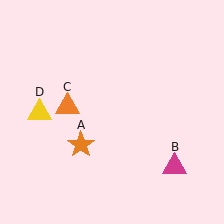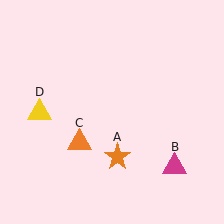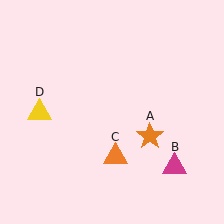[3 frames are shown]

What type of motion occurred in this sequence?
The orange star (object A), orange triangle (object C) rotated counterclockwise around the center of the scene.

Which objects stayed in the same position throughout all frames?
Magenta triangle (object B) and yellow triangle (object D) remained stationary.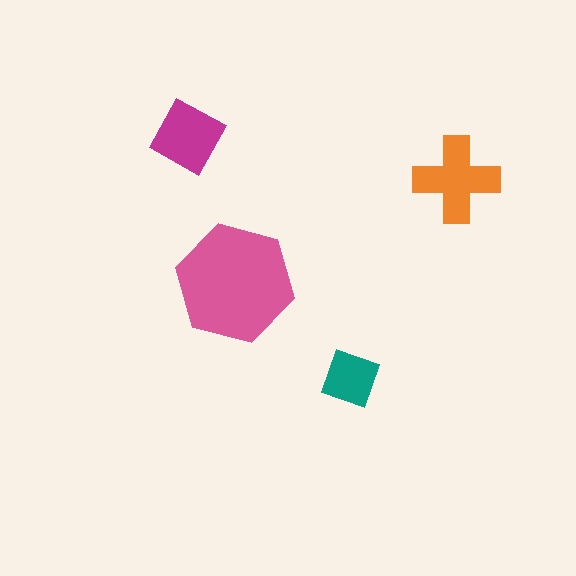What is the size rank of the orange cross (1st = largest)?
2nd.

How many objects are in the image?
There are 4 objects in the image.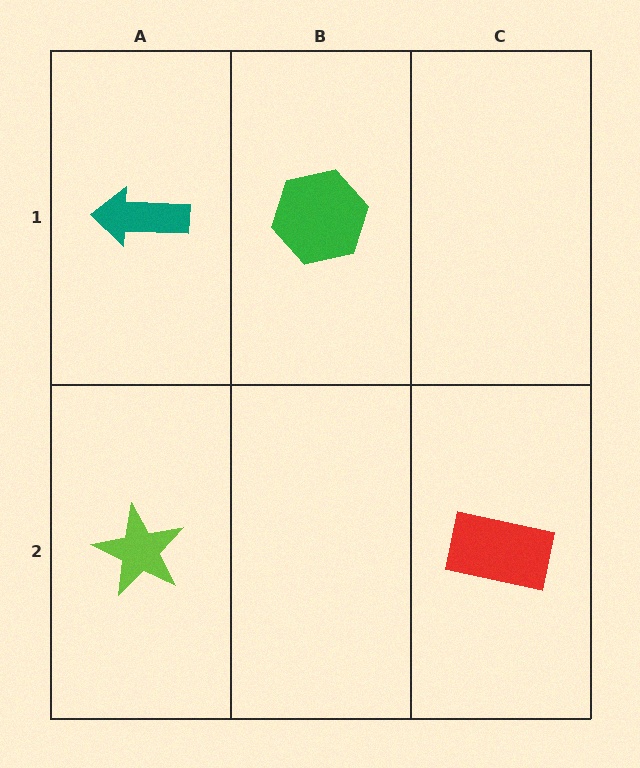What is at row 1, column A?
A teal arrow.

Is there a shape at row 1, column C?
No, that cell is empty.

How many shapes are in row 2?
2 shapes.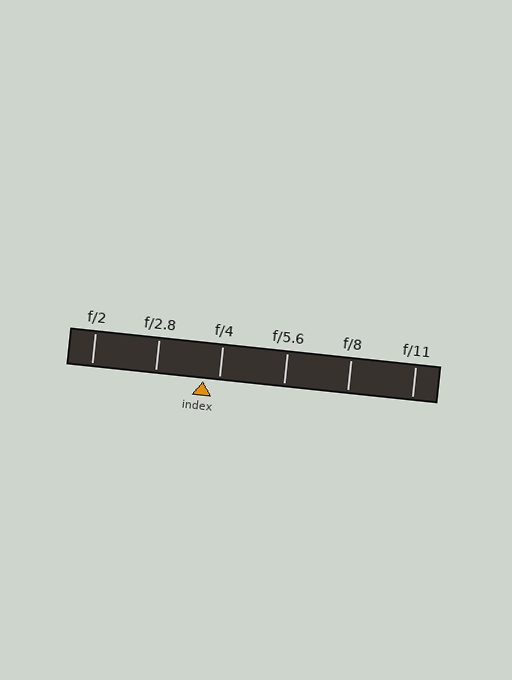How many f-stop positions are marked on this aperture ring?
There are 6 f-stop positions marked.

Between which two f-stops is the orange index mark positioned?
The index mark is between f/2.8 and f/4.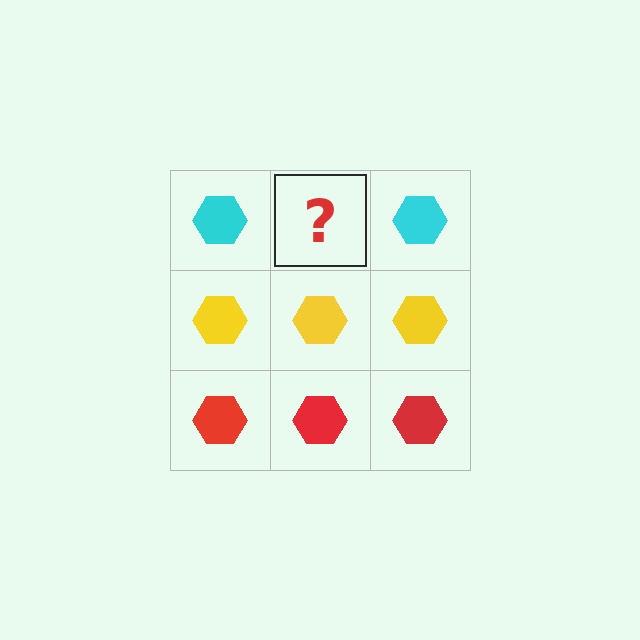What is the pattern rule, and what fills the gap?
The rule is that each row has a consistent color. The gap should be filled with a cyan hexagon.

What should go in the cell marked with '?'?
The missing cell should contain a cyan hexagon.